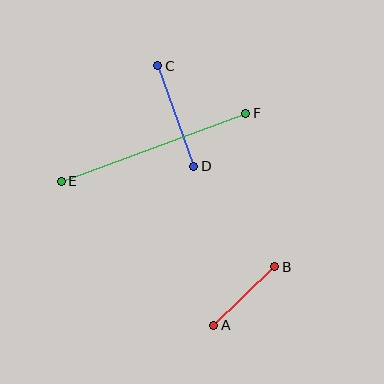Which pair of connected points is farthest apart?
Points E and F are farthest apart.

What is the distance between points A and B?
The distance is approximately 84 pixels.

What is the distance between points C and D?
The distance is approximately 107 pixels.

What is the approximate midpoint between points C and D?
The midpoint is at approximately (176, 116) pixels.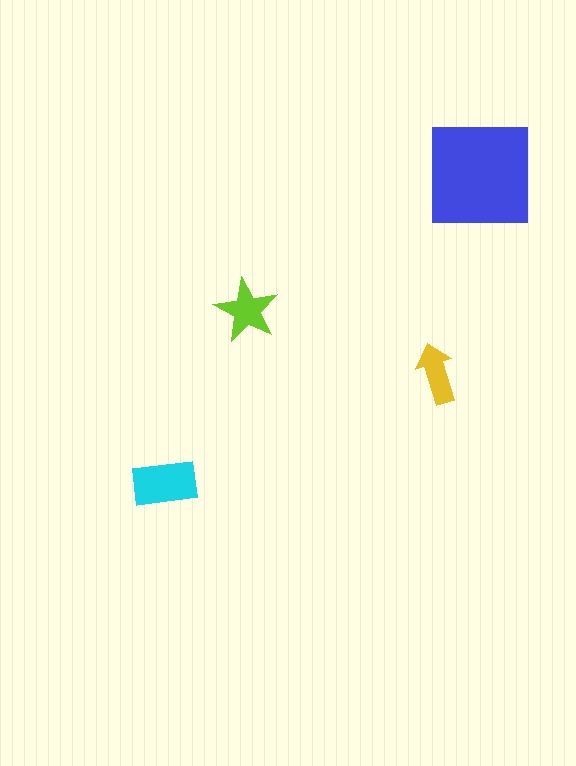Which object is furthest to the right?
The blue square is rightmost.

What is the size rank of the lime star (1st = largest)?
3rd.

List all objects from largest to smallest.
The blue square, the cyan rectangle, the lime star, the yellow arrow.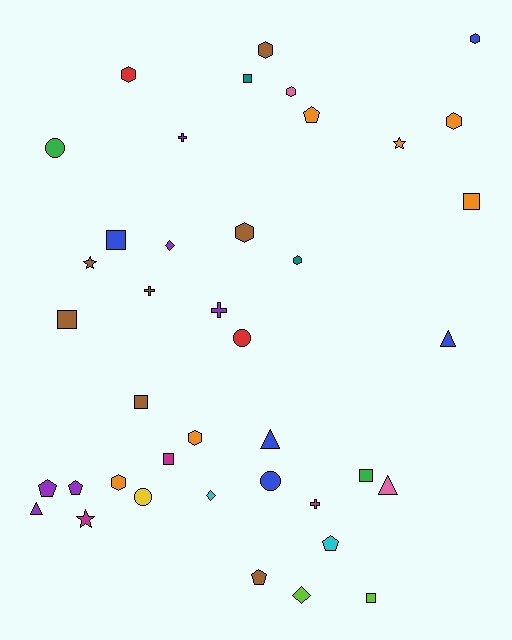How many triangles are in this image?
There are 4 triangles.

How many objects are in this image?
There are 40 objects.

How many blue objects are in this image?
There are 5 blue objects.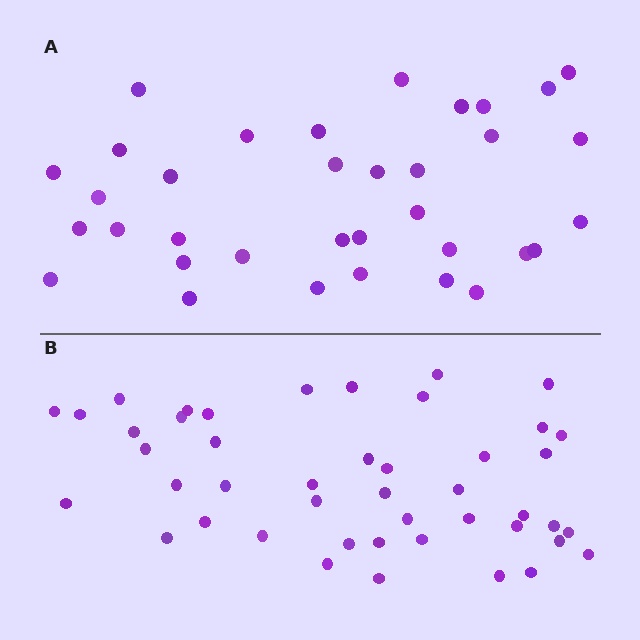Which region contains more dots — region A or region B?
Region B (the bottom region) has more dots.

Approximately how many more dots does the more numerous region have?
Region B has roughly 10 or so more dots than region A.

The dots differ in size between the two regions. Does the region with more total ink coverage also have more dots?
No. Region A has more total ink coverage because its dots are larger, but region B actually contains more individual dots. Total area can be misleading — the number of items is what matters here.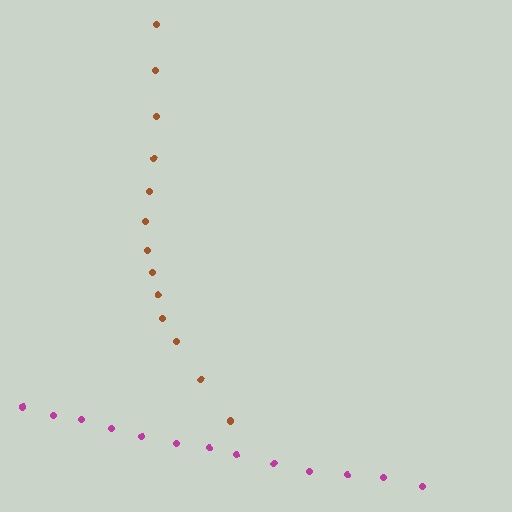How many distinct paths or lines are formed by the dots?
There are 2 distinct paths.